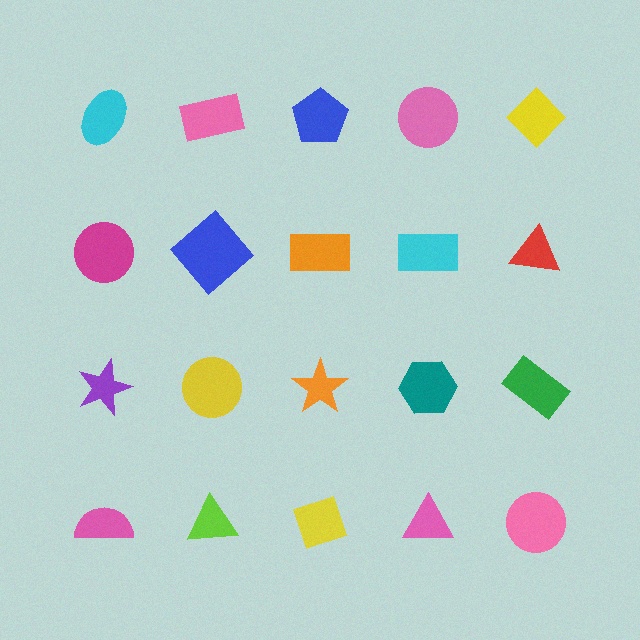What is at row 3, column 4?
A teal hexagon.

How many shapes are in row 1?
5 shapes.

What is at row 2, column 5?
A red triangle.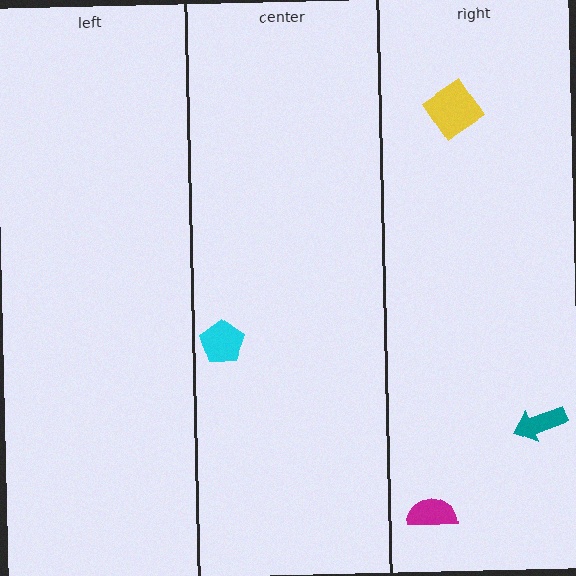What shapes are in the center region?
The cyan pentagon.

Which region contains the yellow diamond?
The right region.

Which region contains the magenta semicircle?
The right region.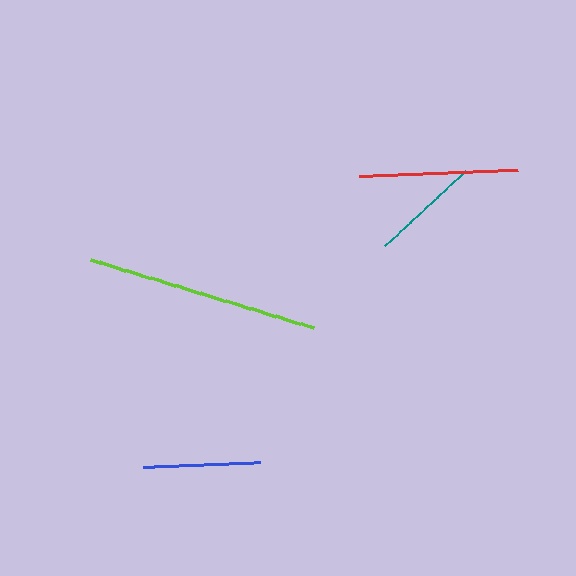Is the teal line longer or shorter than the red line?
The red line is longer than the teal line.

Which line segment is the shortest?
The teal line is the shortest at approximately 111 pixels.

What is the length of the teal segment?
The teal segment is approximately 111 pixels long.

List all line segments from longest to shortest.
From longest to shortest: lime, red, blue, teal.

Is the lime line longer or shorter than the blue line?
The lime line is longer than the blue line.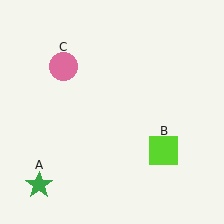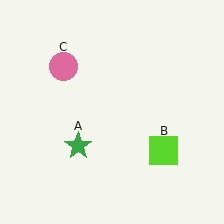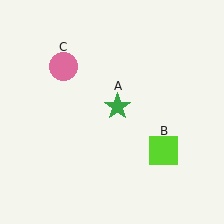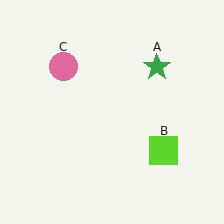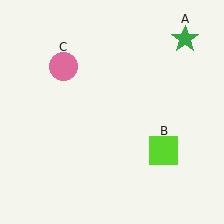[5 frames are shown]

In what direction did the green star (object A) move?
The green star (object A) moved up and to the right.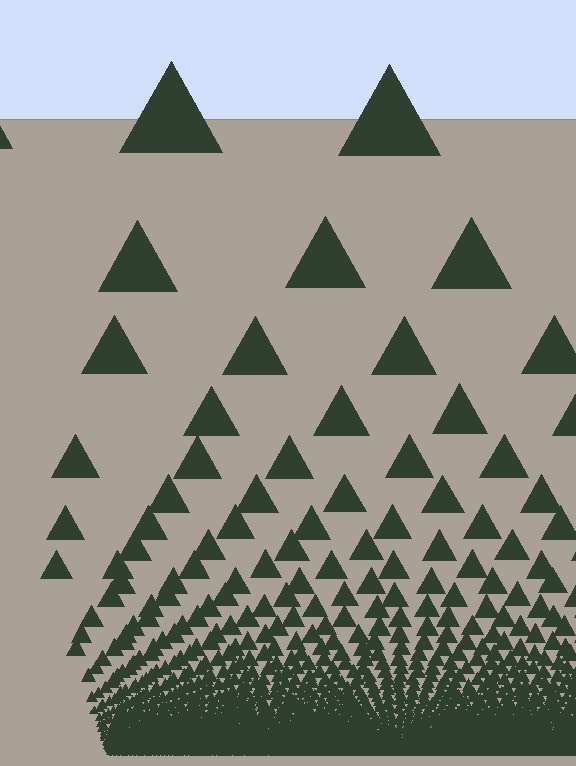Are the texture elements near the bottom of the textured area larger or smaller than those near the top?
Smaller. The gradient is inverted — elements near the bottom are smaller and denser.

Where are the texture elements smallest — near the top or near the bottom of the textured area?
Near the bottom.